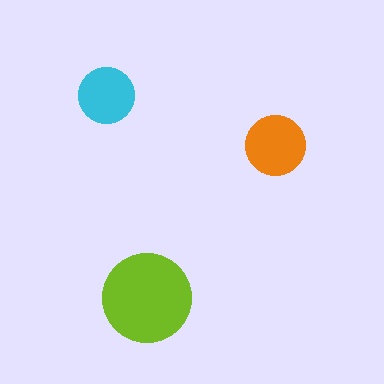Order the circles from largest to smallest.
the lime one, the orange one, the cyan one.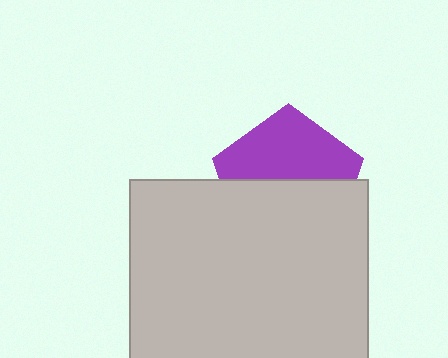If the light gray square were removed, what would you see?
You would see the complete purple pentagon.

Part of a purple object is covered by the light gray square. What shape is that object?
It is a pentagon.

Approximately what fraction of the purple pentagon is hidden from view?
Roughly 52% of the purple pentagon is hidden behind the light gray square.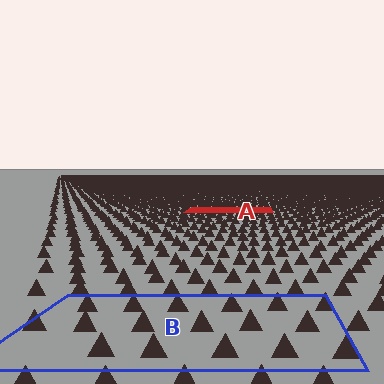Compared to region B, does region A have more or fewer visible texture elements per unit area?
Region A has more texture elements per unit area — they are packed more densely because it is farther away.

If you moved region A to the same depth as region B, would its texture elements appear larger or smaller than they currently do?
They would appear larger. At a closer depth, the same texture elements are projected at a bigger on-screen size.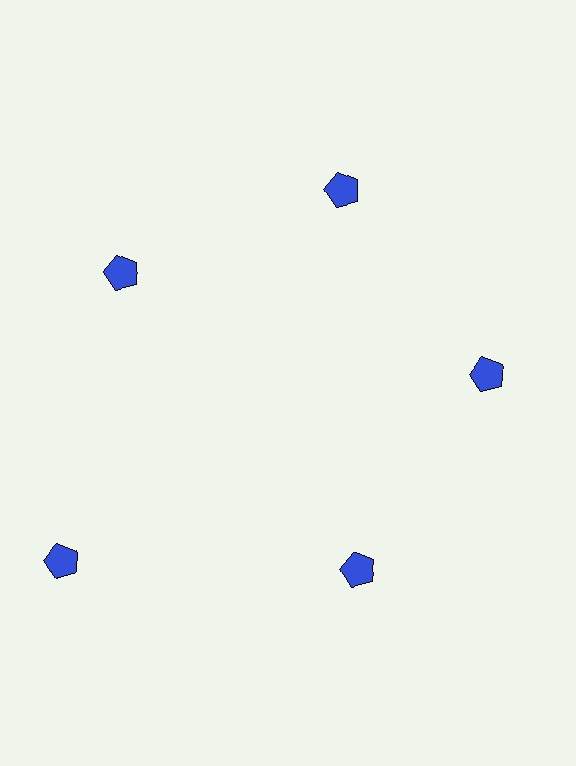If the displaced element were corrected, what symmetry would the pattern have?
It would have 5-fold rotational symmetry — the pattern would map onto itself every 72 degrees.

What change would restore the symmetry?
The symmetry would be restored by moving it inward, back onto the ring so that all 5 pentagons sit at equal angles and equal distance from the center.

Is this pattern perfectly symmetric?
No. The 5 blue pentagons are arranged in a ring, but one element near the 8 o'clock position is pushed outward from the center, breaking the 5-fold rotational symmetry.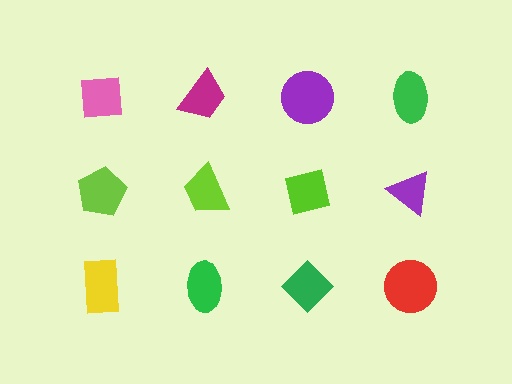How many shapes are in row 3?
4 shapes.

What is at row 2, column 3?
A lime square.